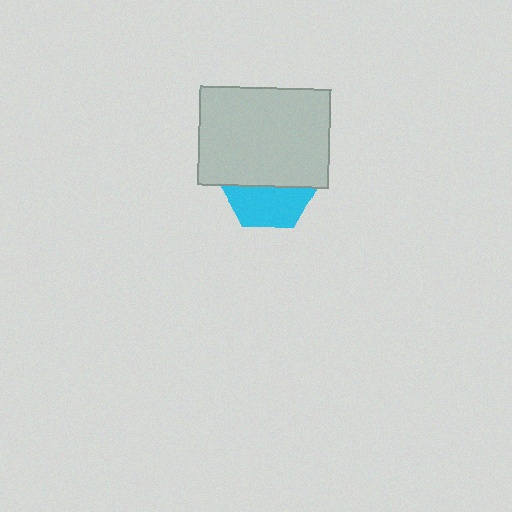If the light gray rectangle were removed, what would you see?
You would see the complete cyan hexagon.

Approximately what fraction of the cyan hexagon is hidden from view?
Roughly 56% of the cyan hexagon is hidden behind the light gray rectangle.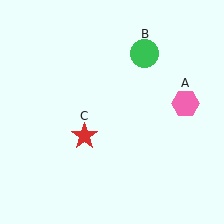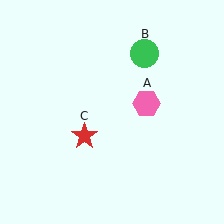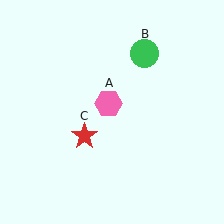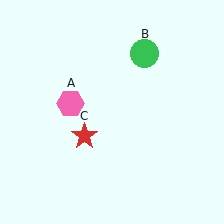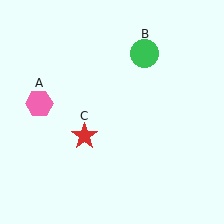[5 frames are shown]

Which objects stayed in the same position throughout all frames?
Green circle (object B) and red star (object C) remained stationary.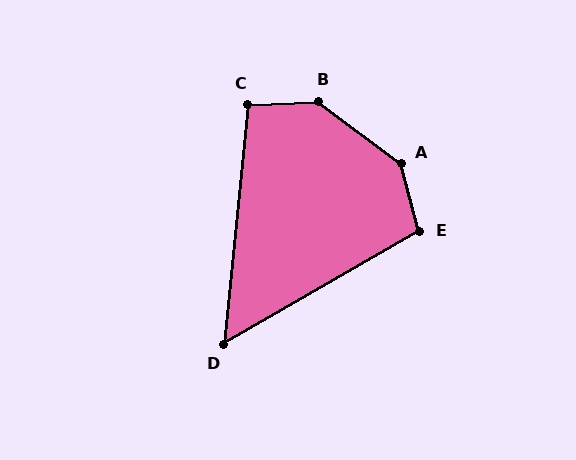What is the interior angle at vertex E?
Approximately 105 degrees (obtuse).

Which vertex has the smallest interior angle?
D, at approximately 54 degrees.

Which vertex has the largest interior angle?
A, at approximately 141 degrees.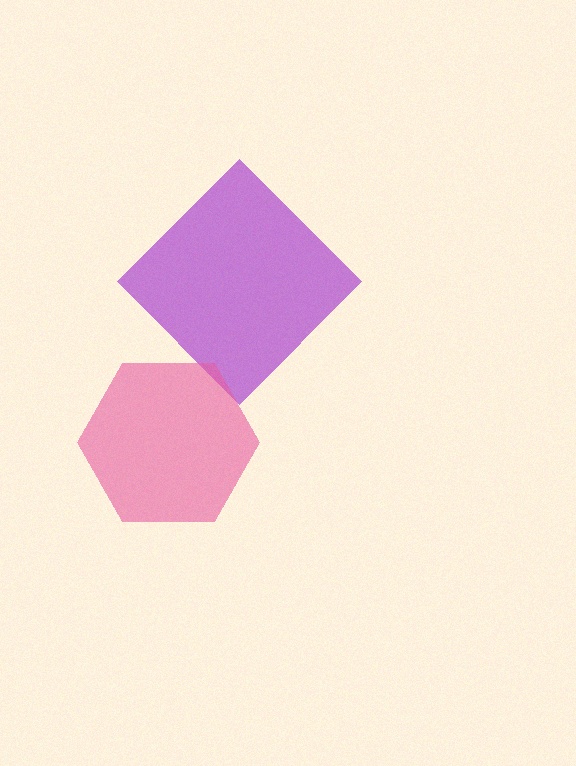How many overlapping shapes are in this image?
There are 2 overlapping shapes in the image.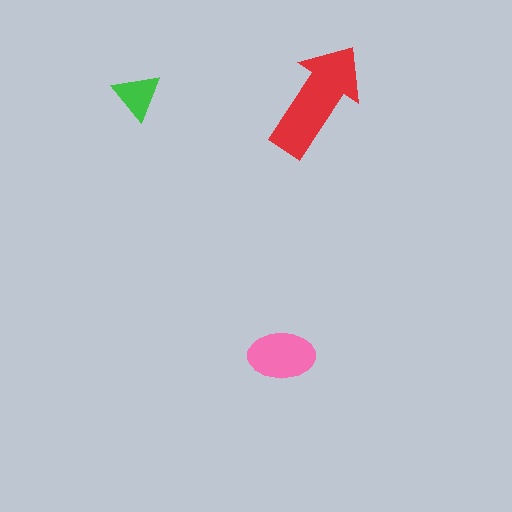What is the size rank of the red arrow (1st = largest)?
1st.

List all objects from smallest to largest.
The green triangle, the pink ellipse, the red arrow.